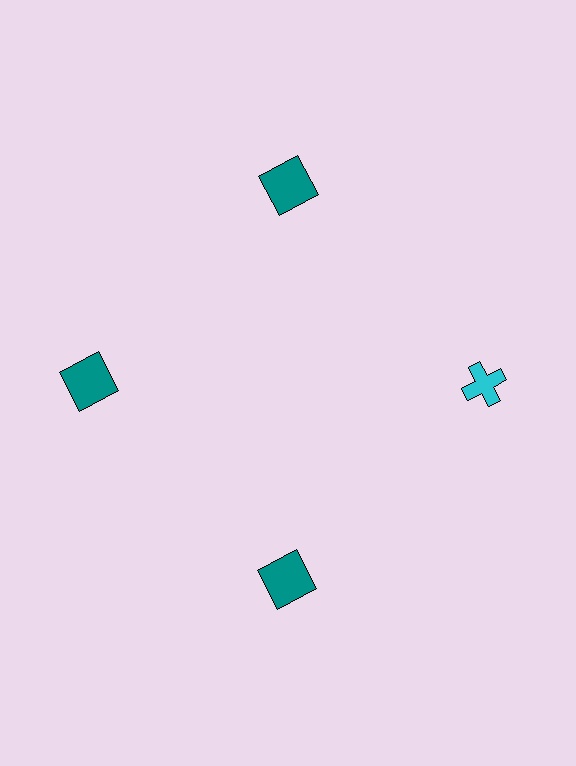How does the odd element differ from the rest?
It differs in both color (cyan instead of teal) and shape (cross instead of square).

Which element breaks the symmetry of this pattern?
The cyan cross at roughly the 3 o'clock position breaks the symmetry. All other shapes are teal squares.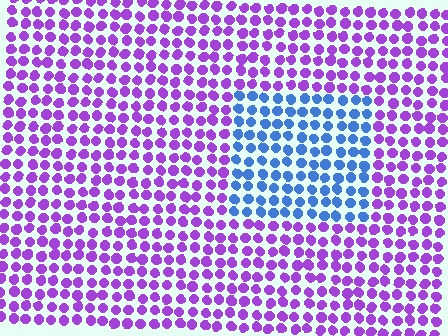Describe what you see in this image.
The image is filled with small purple elements in a uniform arrangement. A rectangle-shaped region is visible where the elements are tinted to a slightly different hue, forming a subtle color boundary.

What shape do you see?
I see a rectangle.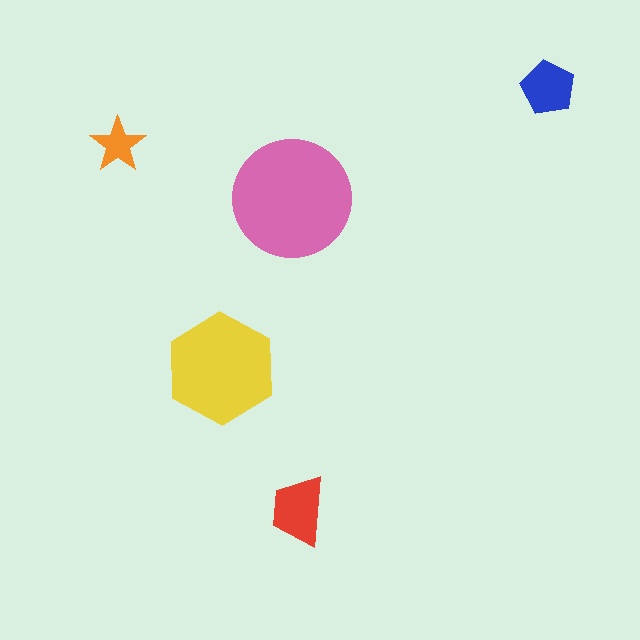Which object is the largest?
The pink circle.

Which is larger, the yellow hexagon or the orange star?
The yellow hexagon.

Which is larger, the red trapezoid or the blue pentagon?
The red trapezoid.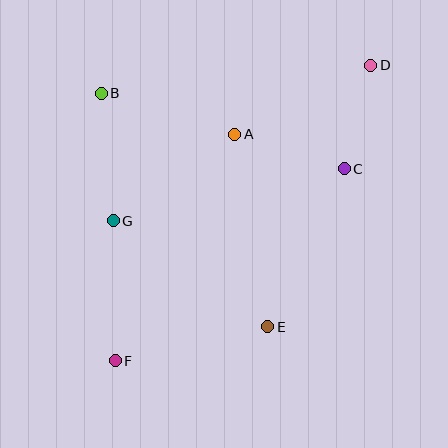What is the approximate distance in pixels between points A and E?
The distance between A and E is approximately 195 pixels.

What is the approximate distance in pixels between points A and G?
The distance between A and G is approximately 149 pixels.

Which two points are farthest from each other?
Points D and F are farthest from each other.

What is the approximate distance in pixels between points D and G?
The distance between D and G is approximately 301 pixels.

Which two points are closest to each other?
Points C and D are closest to each other.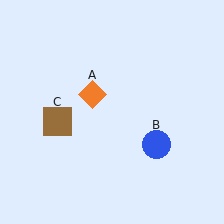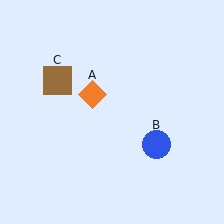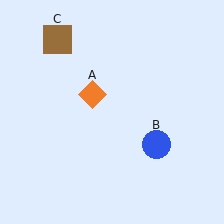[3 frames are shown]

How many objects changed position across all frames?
1 object changed position: brown square (object C).